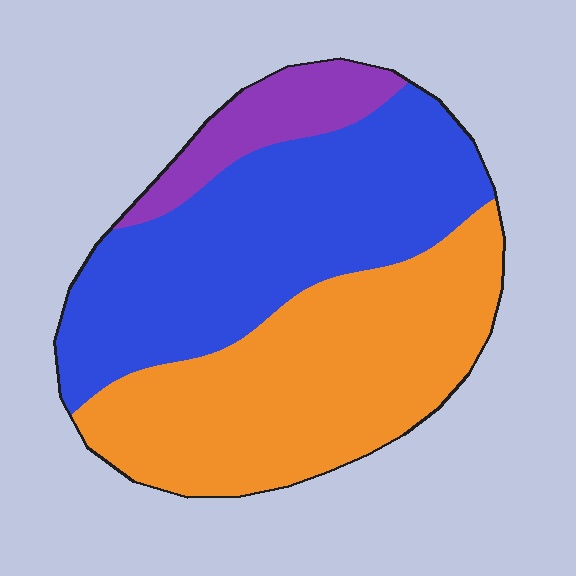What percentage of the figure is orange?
Orange takes up between a third and a half of the figure.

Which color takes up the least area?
Purple, at roughly 10%.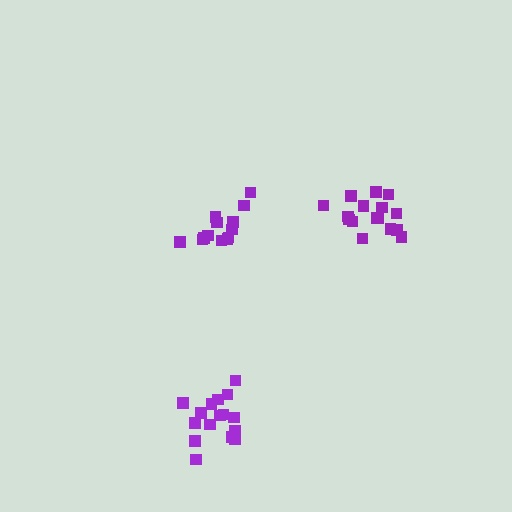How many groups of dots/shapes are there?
There are 3 groups.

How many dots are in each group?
Group 1: 16 dots, Group 2: 13 dots, Group 3: 17 dots (46 total).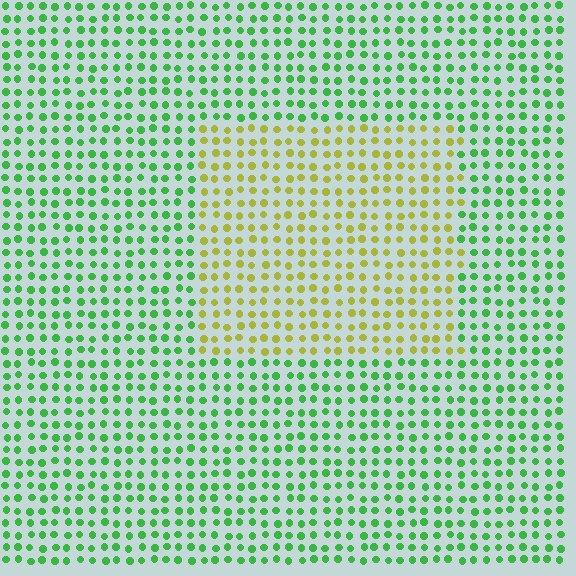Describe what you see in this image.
The image is filled with small green elements in a uniform arrangement. A rectangle-shaped region is visible where the elements are tinted to a slightly different hue, forming a subtle color boundary.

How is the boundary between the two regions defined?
The boundary is defined purely by a slight shift in hue (about 57 degrees). Spacing, size, and orientation are identical on both sides.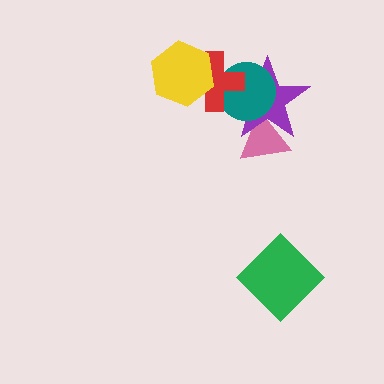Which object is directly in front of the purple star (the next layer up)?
The teal circle is directly in front of the purple star.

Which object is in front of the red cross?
The yellow hexagon is in front of the red cross.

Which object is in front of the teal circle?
The red cross is in front of the teal circle.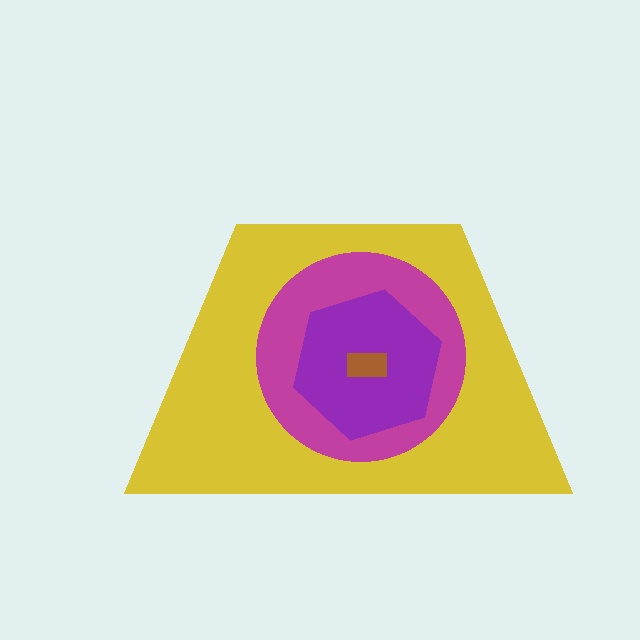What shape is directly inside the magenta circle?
The purple hexagon.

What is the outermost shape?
The yellow trapezoid.